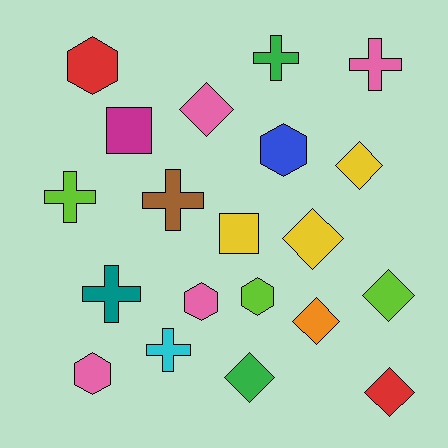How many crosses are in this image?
There are 6 crosses.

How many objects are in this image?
There are 20 objects.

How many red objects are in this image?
There are 2 red objects.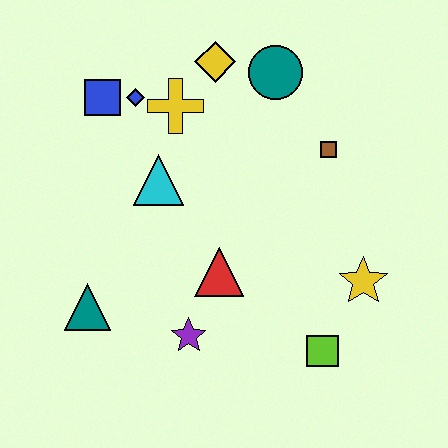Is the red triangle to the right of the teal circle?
No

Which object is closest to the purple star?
The red triangle is closest to the purple star.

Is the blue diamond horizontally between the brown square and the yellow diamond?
No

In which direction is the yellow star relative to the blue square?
The yellow star is to the right of the blue square.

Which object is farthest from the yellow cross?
The lime square is farthest from the yellow cross.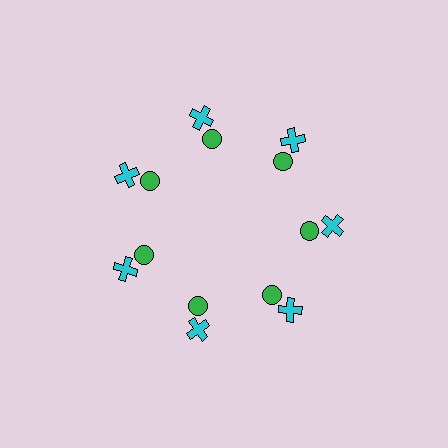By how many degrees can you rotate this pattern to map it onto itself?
The pattern maps onto itself every 51 degrees of rotation.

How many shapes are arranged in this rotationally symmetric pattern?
There are 14 shapes, arranged in 7 groups of 2.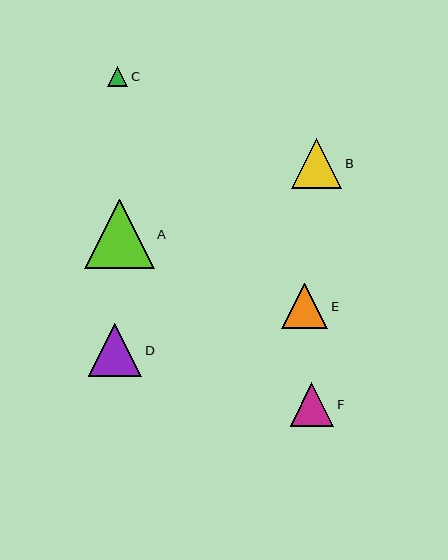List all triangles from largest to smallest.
From largest to smallest: A, D, B, E, F, C.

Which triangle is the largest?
Triangle A is the largest with a size of approximately 69 pixels.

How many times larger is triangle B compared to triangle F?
Triangle B is approximately 1.1 times the size of triangle F.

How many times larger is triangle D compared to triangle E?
Triangle D is approximately 1.2 times the size of triangle E.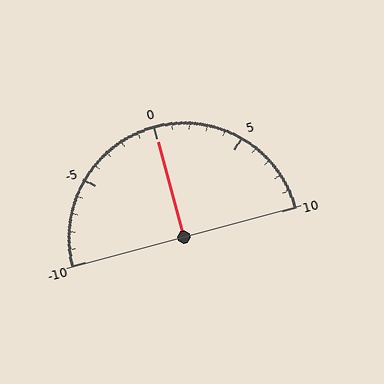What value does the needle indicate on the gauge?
The needle indicates approximately 0.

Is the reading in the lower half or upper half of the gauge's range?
The reading is in the upper half of the range (-10 to 10).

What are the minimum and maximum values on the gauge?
The gauge ranges from -10 to 10.